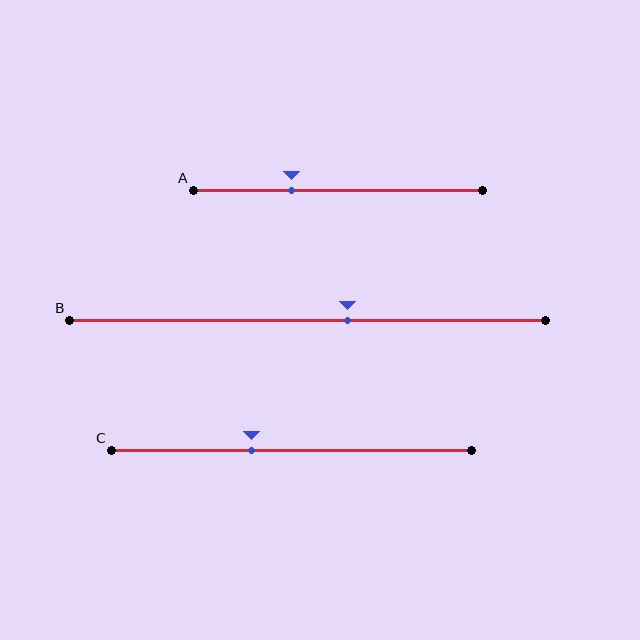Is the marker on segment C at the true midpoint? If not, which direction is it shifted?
No, the marker on segment C is shifted to the left by about 11% of the segment length.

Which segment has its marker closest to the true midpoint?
Segment B has its marker closest to the true midpoint.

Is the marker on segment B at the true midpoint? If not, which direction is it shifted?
No, the marker on segment B is shifted to the right by about 8% of the segment length.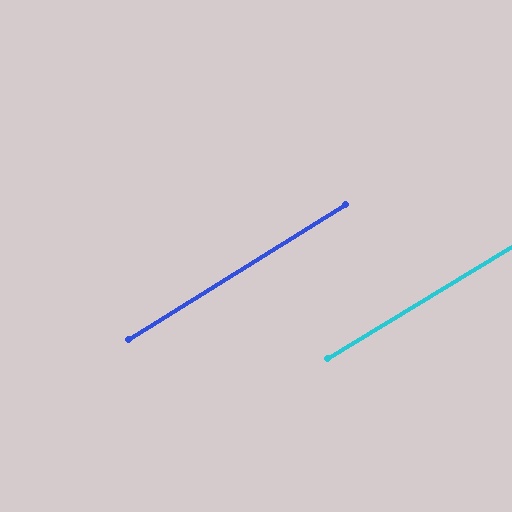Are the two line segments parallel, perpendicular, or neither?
Parallel — their directions differ by only 0.9°.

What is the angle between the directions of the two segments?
Approximately 1 degree.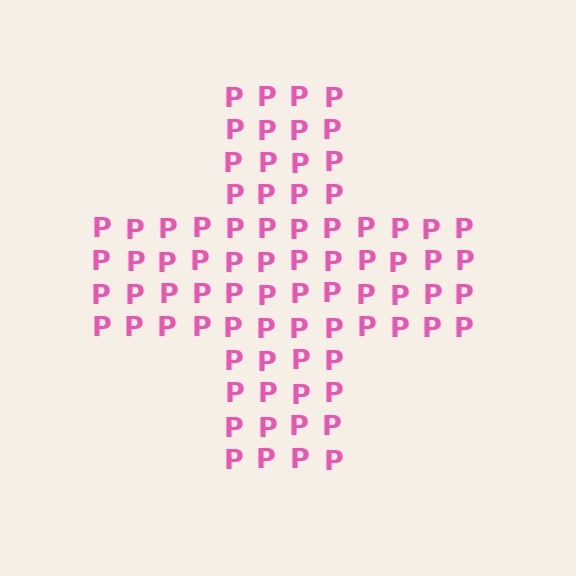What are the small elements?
The small elements are letter P's.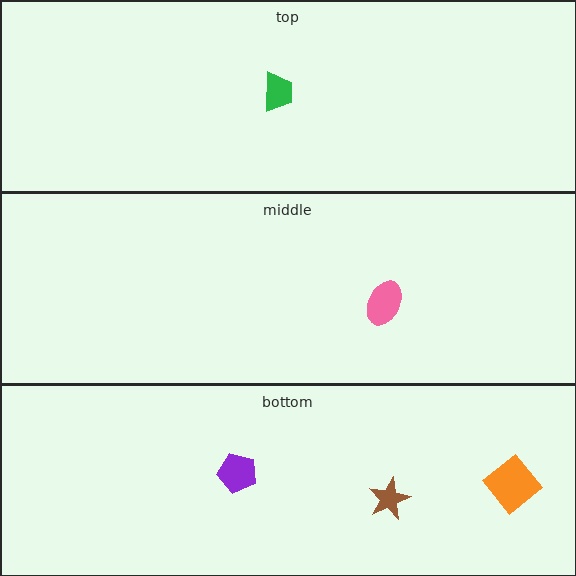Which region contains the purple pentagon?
The bottom region.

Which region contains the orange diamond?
The bottom region.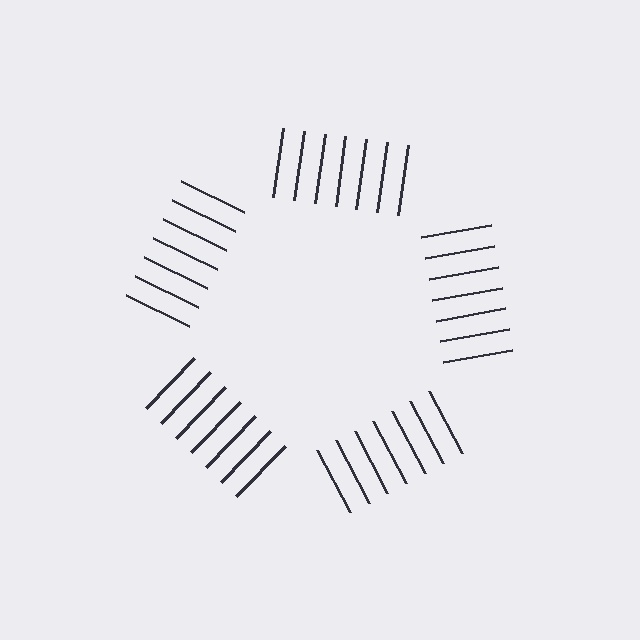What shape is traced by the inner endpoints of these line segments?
An illusory pentagon — the line segments terminate on its edges but no continuous stroke is drawn.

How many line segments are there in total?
35 — 7 along each of the 5 edges.